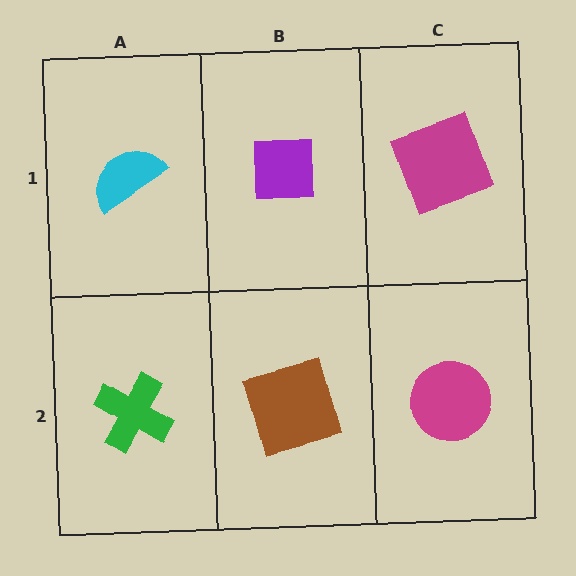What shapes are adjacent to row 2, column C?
A magenta square (row 1, column C), a brown square (row 2, column B).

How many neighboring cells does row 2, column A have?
2.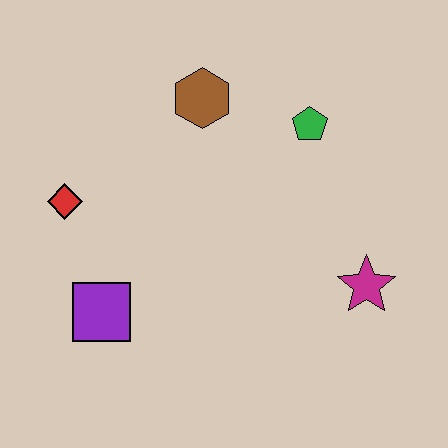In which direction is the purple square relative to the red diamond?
The purple square is below the red diamond.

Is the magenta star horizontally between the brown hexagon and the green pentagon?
No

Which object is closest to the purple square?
The red diamond is closest to the purple square.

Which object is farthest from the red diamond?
The magenta star is farthest from the red diamond.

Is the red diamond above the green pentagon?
No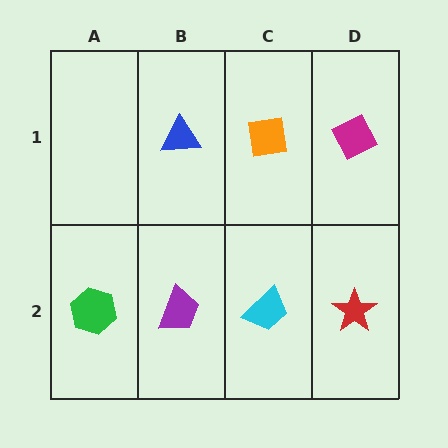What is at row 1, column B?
A blue triangle.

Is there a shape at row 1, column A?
No, that cell is empty.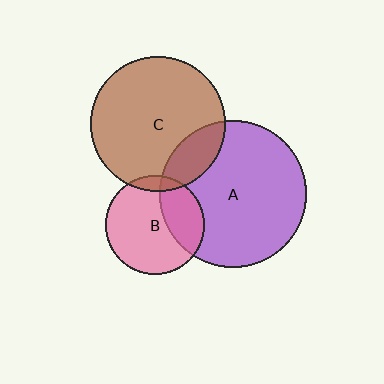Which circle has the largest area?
Circle A (purple).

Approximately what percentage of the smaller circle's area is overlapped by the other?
Approximately 20%.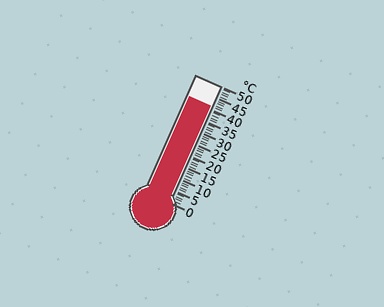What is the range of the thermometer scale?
The thermometer scale ranges from 0°C to 50°C.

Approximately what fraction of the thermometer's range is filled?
The thermometer is filled to approximately 80% of its range.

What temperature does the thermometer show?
The thermometer shows approximately 41°C.